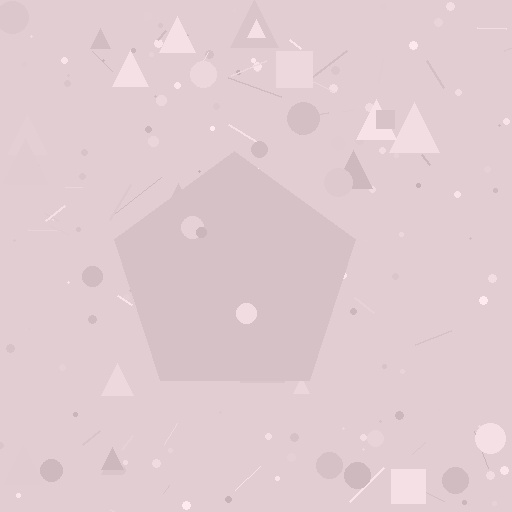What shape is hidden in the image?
A pentagon is hidden in the image.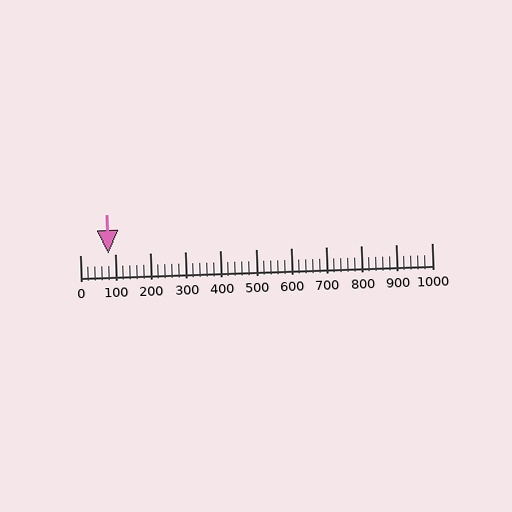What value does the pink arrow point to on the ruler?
The pink arrow points to approximately 80.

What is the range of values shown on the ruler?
The ruler shows values from 0 to 1000.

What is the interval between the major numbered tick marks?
The major tick marks are spaced 100 units apart.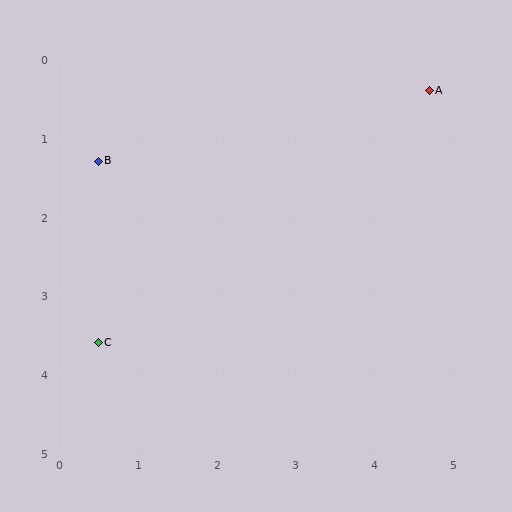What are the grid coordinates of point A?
Point A is at approximately (4.7, 0.4).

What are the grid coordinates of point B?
Point B is at approximately (0.5, 1.3).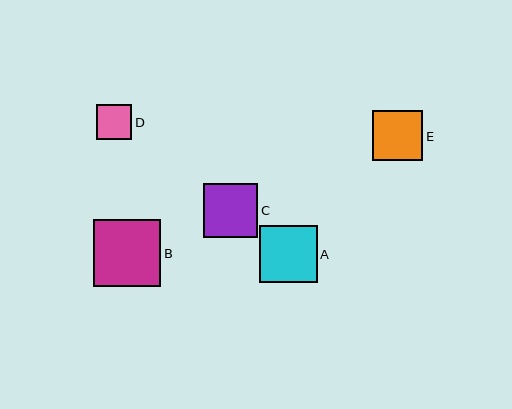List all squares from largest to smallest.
From largest to smallest: B, A, C, E, D.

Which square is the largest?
Square B is the largest with a size of approximately 67 pixels.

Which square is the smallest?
Square D is the smallest with a size of approximately 36 pixels.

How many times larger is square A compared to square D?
Square A is approximately 1.6 times the size of square D.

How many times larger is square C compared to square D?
Square C is approximately 1.5 times the size of square D.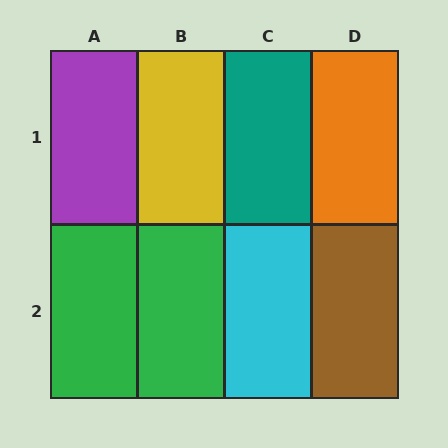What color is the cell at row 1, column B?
Yellow.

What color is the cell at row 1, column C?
Teal.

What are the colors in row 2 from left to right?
Green, green, cyan, brown.